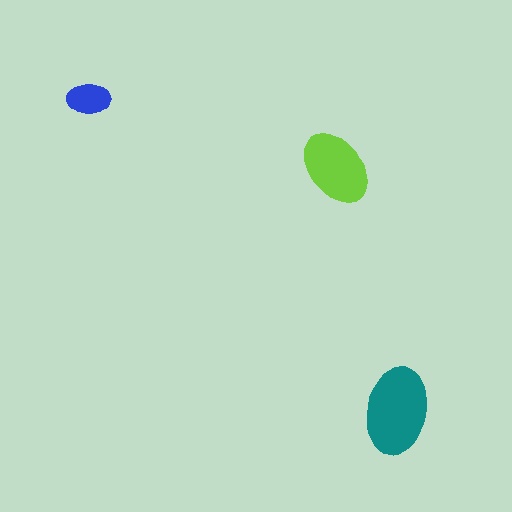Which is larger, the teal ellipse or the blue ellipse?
The teal one.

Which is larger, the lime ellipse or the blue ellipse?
The lime one.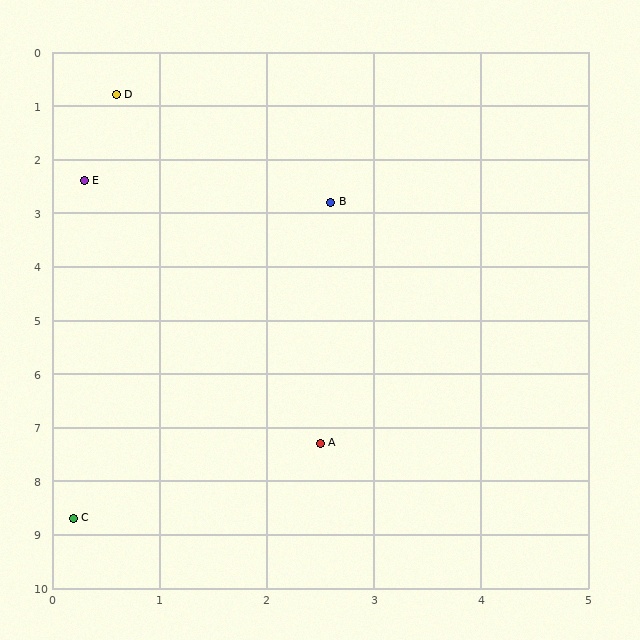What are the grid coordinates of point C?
Point C is at approximately (0.2, 8.7).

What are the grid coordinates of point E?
Point E is at approximately (0.3, 2.4).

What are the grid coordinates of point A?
Point A is at approximately (2.5, 7.3).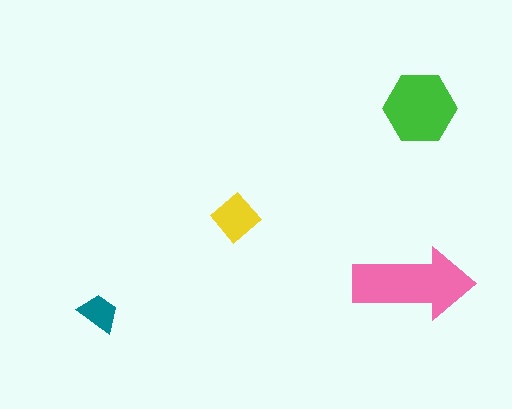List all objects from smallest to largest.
The teal trapezoid, the yellow diamond, the green hexagon, the pink arrow.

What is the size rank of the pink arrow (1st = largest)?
1st.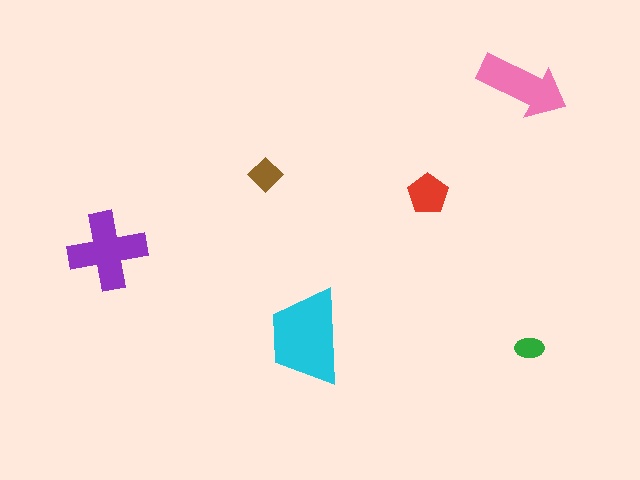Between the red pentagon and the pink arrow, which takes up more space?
The pink arrow.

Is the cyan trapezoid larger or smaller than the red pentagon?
Larger.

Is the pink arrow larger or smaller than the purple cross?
Smaller.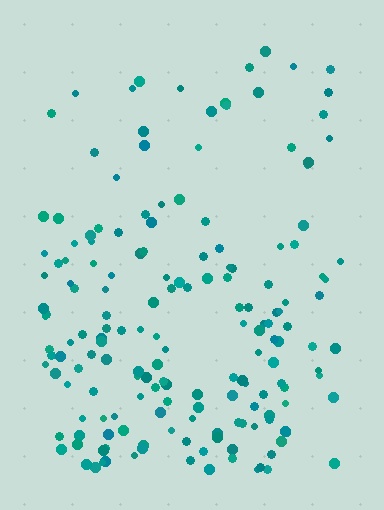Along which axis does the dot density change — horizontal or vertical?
Vertical.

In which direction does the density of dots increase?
From top to bottom, with the bottom side densest.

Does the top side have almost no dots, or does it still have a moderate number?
Still a moderate number, just noticeably fewer than the bottom.